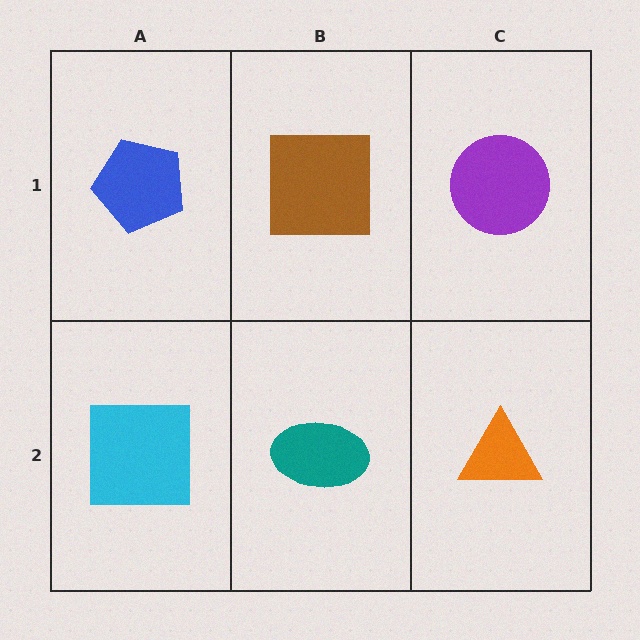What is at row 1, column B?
A brown square.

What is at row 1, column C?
A purple circle.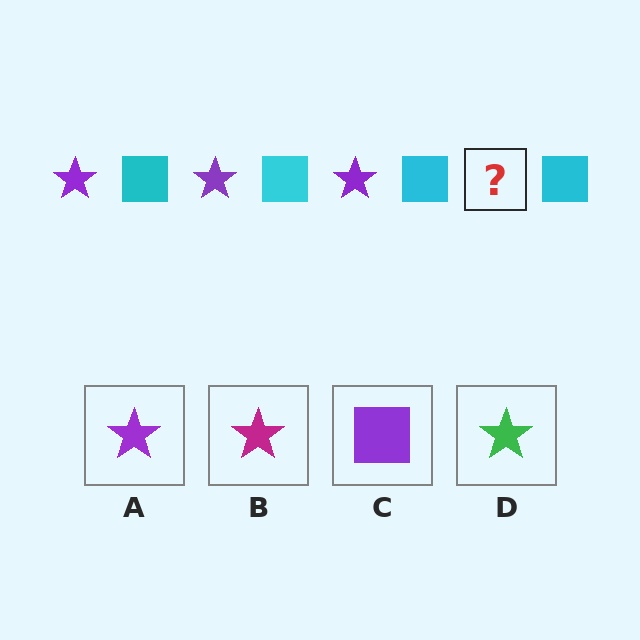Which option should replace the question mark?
Option A.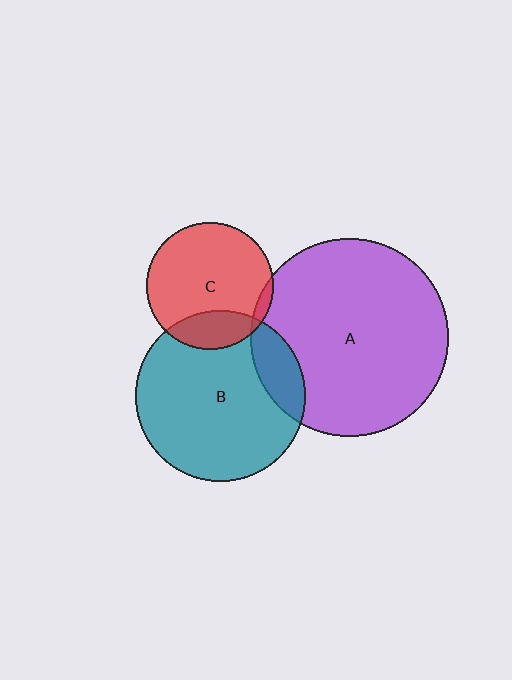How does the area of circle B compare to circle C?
Approximately 1.8 times.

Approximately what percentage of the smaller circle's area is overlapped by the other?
Approximately 5%.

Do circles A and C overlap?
Yes.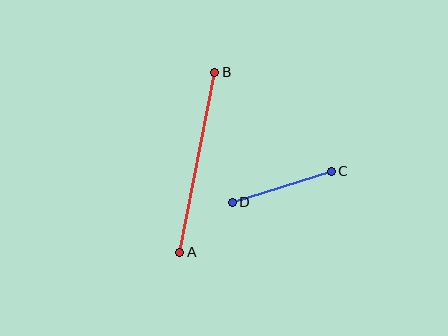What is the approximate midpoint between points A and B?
The midpoint is at approximately (197, 162) pixels.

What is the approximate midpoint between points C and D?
The midpoint is at approximately (282, 187) pixels.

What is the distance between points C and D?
The distance is approximately 103 pixels.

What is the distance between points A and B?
The distance is approximately 183 pixels.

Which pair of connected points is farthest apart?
Points A and B are farthest apart.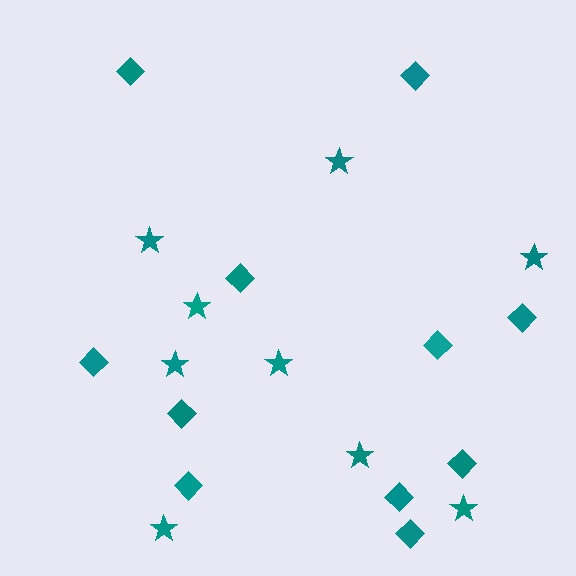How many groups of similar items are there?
There are 2 groups: one group of stars (9) and one group of diamonds (11).